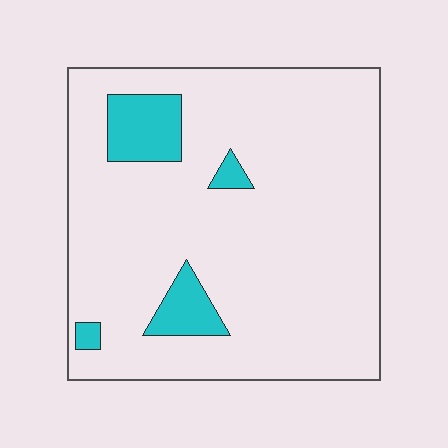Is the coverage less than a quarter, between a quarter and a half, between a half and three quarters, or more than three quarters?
Less than a quarter.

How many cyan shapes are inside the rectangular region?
4.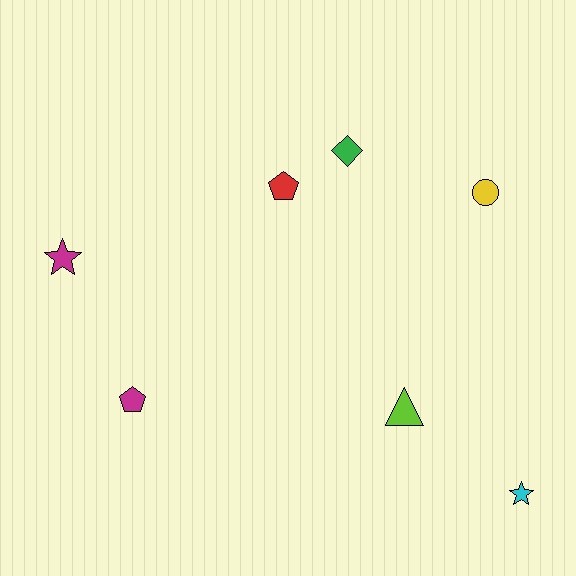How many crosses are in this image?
There are no crosses.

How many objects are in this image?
There are 7 objects.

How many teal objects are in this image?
There are no teal objects.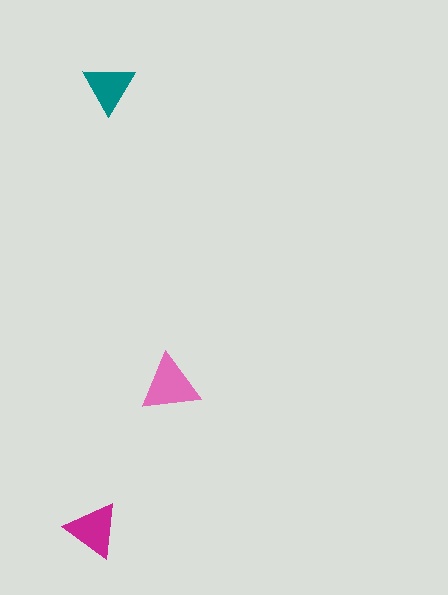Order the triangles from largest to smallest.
the pink one, the magenta one, the teal one.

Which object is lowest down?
The magenta triangle is bottommost.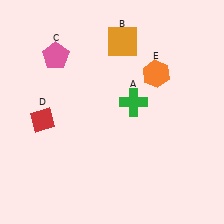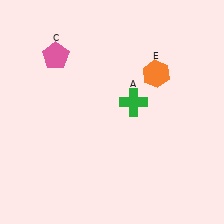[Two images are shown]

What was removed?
The orange square (B), the red diamond (D) were removed in Image 2.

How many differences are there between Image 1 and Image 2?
There are 2 differences between the two images.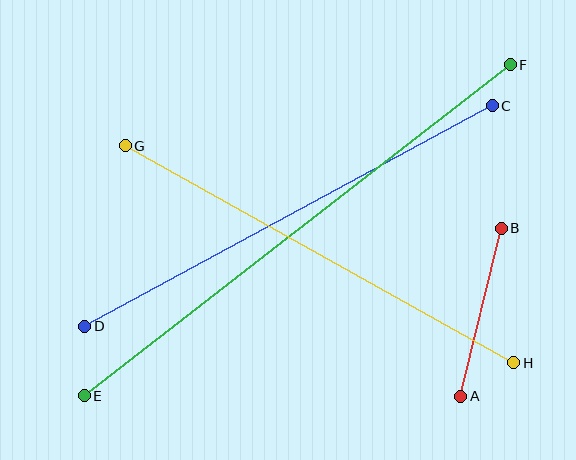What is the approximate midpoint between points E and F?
The midpoint is at approximately (297, 230) pixels.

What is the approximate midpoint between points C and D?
The midpoint is at approximately (289, 216) pixels.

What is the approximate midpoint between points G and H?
The midpoint is at approximately (320, 254) pixels.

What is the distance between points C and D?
The distance is approximately 463 pixels.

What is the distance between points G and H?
The distance is approximately 445 pixels.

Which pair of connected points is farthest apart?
Points E and F are farthest apart.